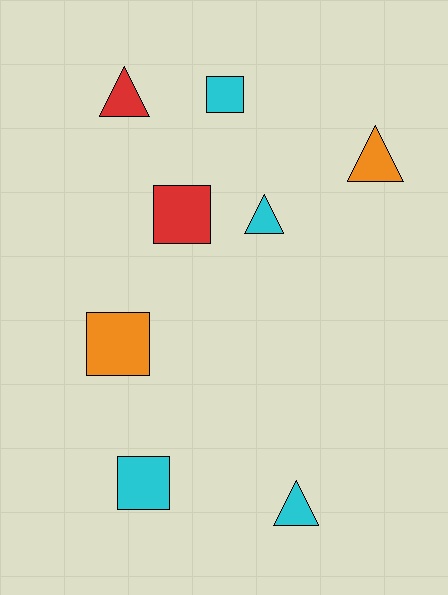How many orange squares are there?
There is 1 orange square.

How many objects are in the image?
There are 8 objects.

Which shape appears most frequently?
Square, with 4 objects.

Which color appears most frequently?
Cyan, with 4 objects.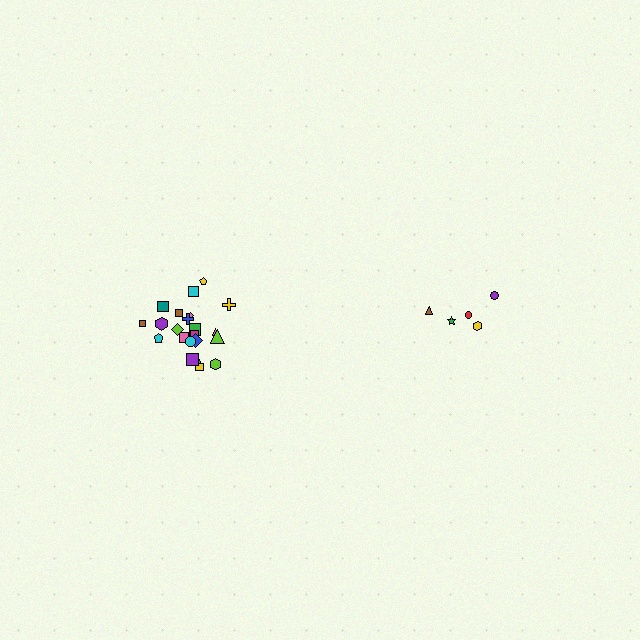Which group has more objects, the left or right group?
The left group.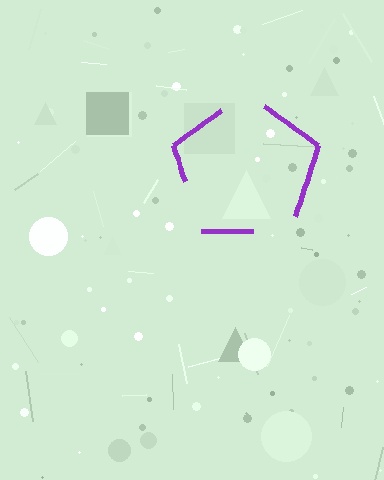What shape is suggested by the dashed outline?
The dashed outline suggests a pentagon.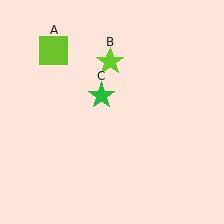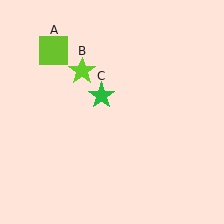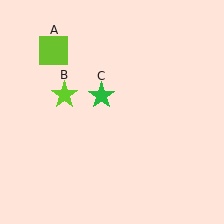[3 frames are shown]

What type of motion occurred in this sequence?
The lime star (object B) rotated counterclockwise around the center of the scene.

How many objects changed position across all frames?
1 object changed position: lime star (object B).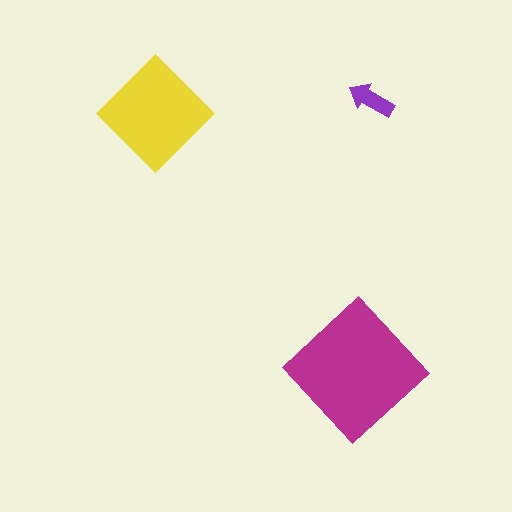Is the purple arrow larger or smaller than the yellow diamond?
Smaller.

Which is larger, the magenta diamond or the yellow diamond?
The magenta diamond.